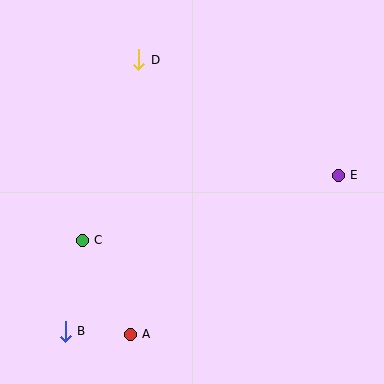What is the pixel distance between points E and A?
The distance between E and A is 262 pixels.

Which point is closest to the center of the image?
Point C at (82, 240) is closest to the center.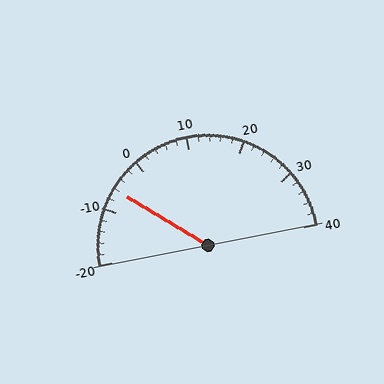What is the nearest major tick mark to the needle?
The nearest major tick mark is -10.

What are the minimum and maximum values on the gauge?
The gauge ranges from -20 to 40.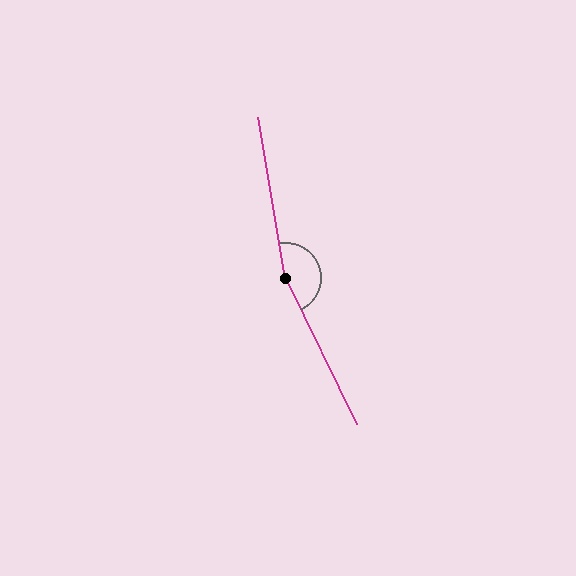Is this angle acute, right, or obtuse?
It is obtuse.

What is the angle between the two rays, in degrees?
Approximately 163 degrees.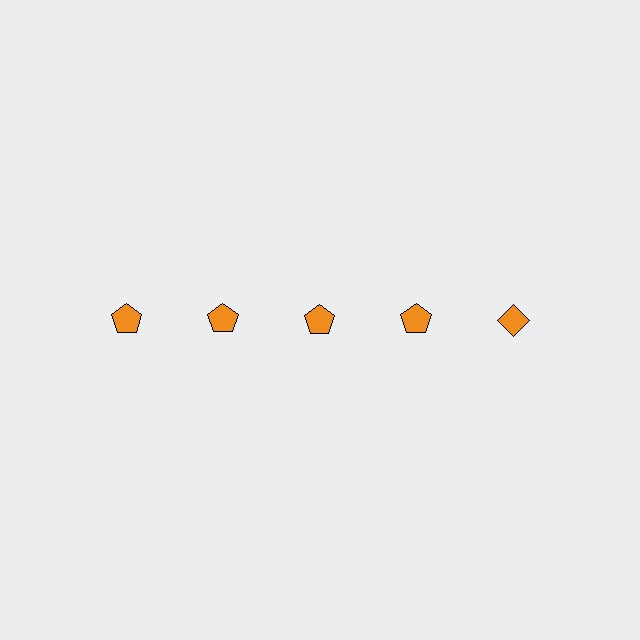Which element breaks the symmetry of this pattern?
The orange diamond in the top row, rightmost column breaks the symmetry. All other shapes are orange pentagons.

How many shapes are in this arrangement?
There are 5 shapes arranged in a grid pattern.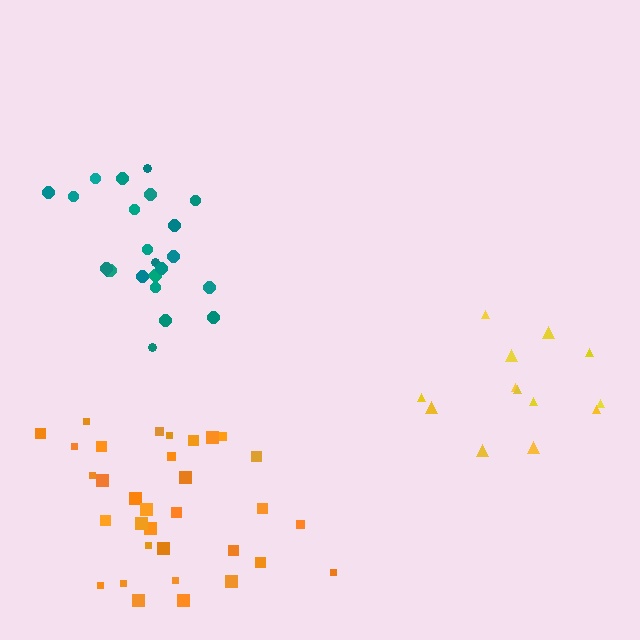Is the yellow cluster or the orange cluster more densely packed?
Orange.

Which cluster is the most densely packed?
Teal.